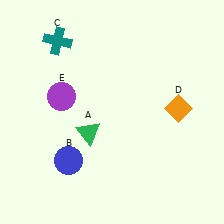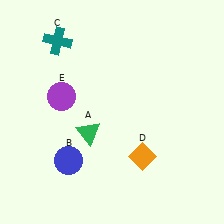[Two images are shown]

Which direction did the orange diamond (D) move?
The orange diamond (D) moved down.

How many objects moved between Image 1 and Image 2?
1 object moved between the two images.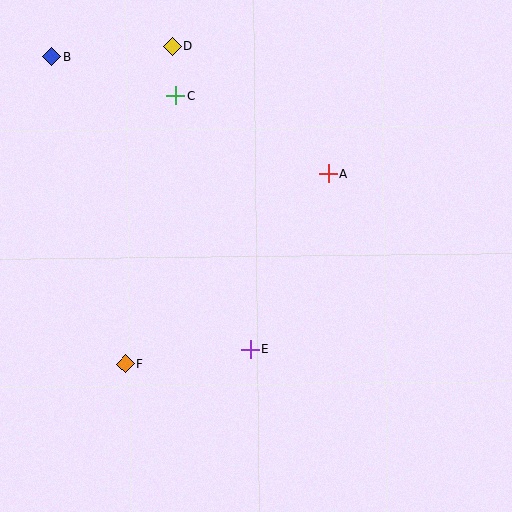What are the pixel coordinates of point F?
Point F is at (126, 364).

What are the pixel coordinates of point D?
Point D is at (172, 46).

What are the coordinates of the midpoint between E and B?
The midpoint between E and B is at (151, 203).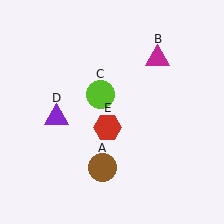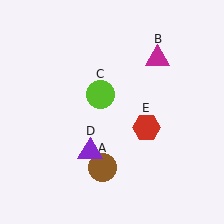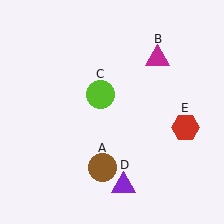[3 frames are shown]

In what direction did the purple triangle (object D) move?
The purple triangle (object D) moved down and to the right.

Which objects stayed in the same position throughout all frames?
Brown circle (object A) and magenta triangle (object B) and lime circle (object C) remained stationary.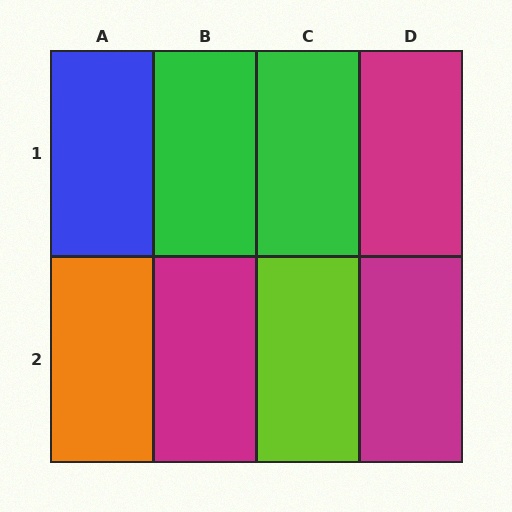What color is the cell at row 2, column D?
Magenta.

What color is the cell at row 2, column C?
Lime.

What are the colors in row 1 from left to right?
Blue, green, green, magenta.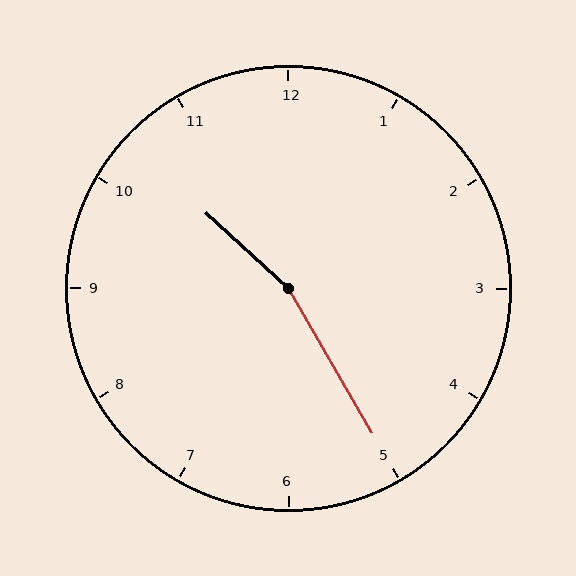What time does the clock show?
10:25.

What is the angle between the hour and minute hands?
Approximately 162 degrees.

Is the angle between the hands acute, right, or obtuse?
It is obtuse.